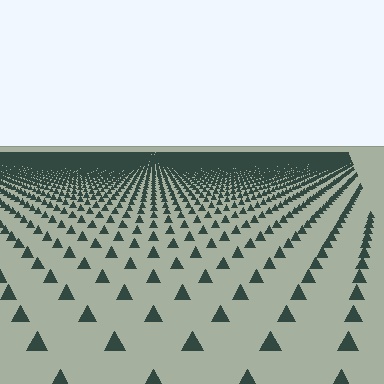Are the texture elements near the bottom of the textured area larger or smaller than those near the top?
Larger. Near the bottom, elements are closer to the viewer and appear at a bigger on-screen size.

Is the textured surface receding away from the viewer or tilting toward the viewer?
The surface is receding away from the viewer. Texture elements get smaller and denser toward the top.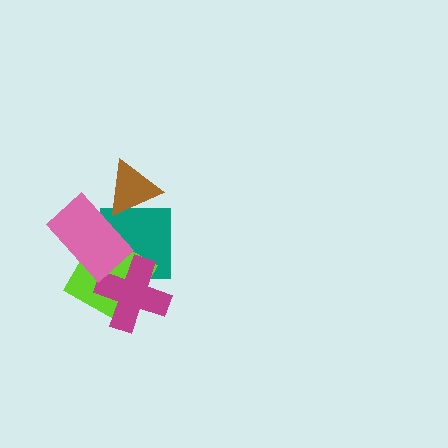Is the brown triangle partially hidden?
Yes, it is partially covered by another shape.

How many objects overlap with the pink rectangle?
3 objects overlap with the pink rectangle.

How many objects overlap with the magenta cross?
2 objects overlap with the magenta cross.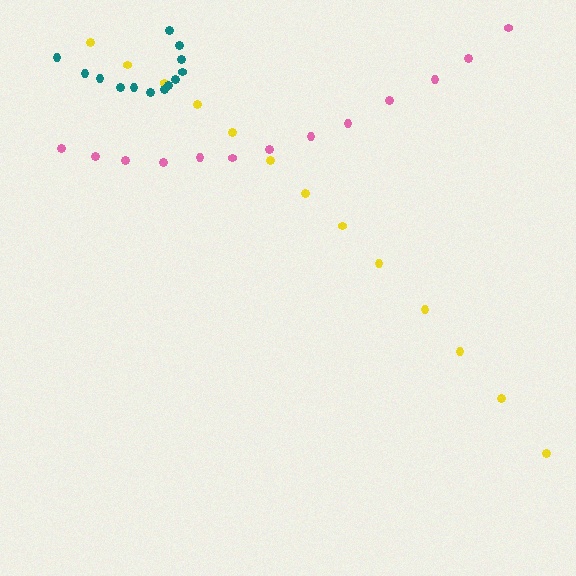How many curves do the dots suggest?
There are 3 distinct paths.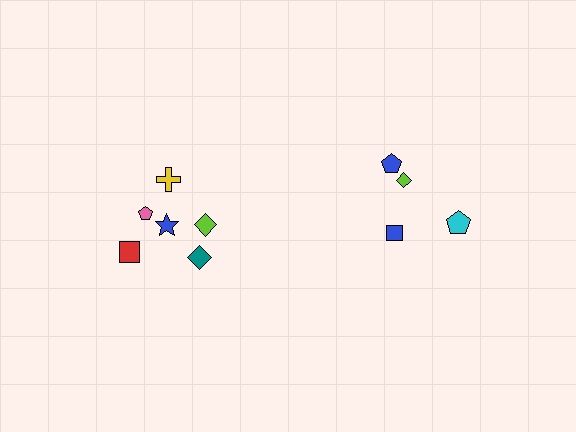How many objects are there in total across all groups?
There are 10 objects.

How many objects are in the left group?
There are 6 objects.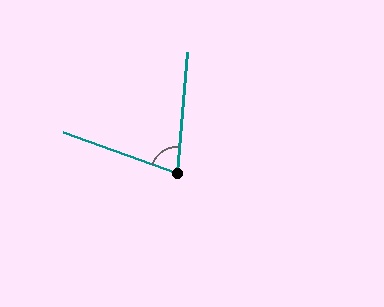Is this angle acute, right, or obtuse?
It is acute.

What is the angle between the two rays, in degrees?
Approximately 75 degrees.